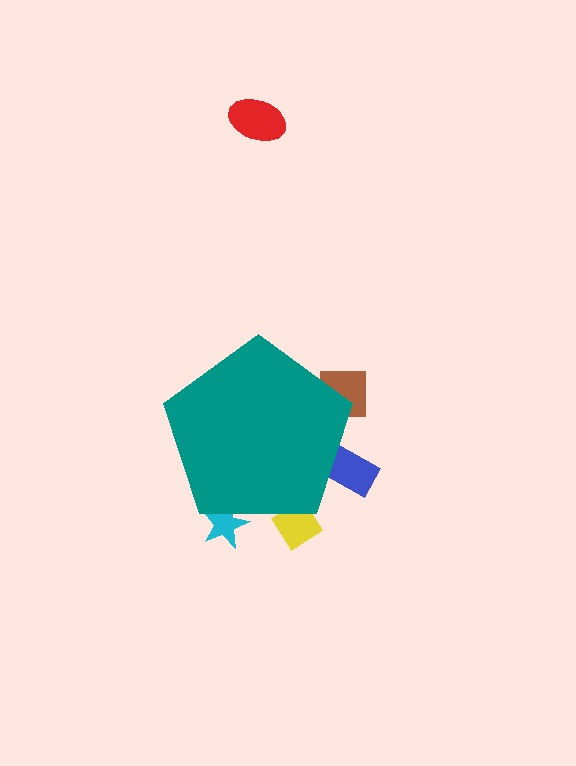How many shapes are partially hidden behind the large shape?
4 shapes are partially hidden.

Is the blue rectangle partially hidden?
Yes, the blue rectangle is partially hidden behind the teal pentagon.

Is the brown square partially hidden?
Yes, the brown square is partially hidden behind the teal pentagon.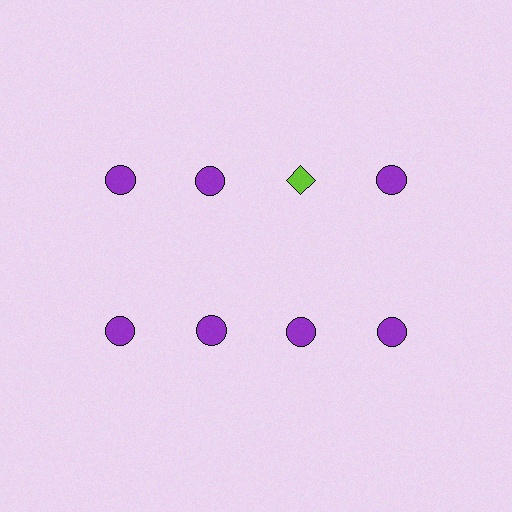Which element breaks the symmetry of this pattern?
The lime diamond in the top row, center column breaks the symmetry. All other shapes are purple circles.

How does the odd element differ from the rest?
It differs in both color (lime instead of purple) and shape (diamond instead of circle).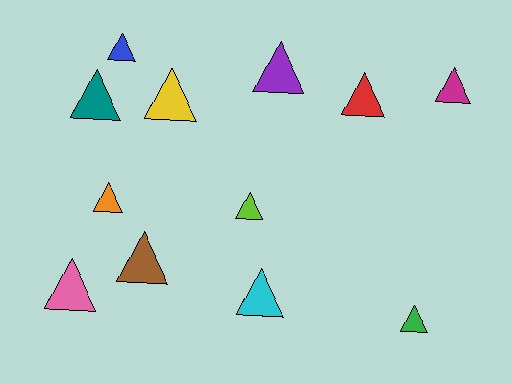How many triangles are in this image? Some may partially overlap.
There are 12 triangles.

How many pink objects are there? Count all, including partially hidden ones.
There is 1 pink object.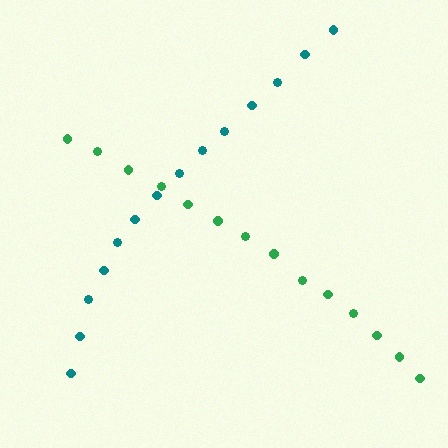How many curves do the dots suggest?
There are 2 distinct paths.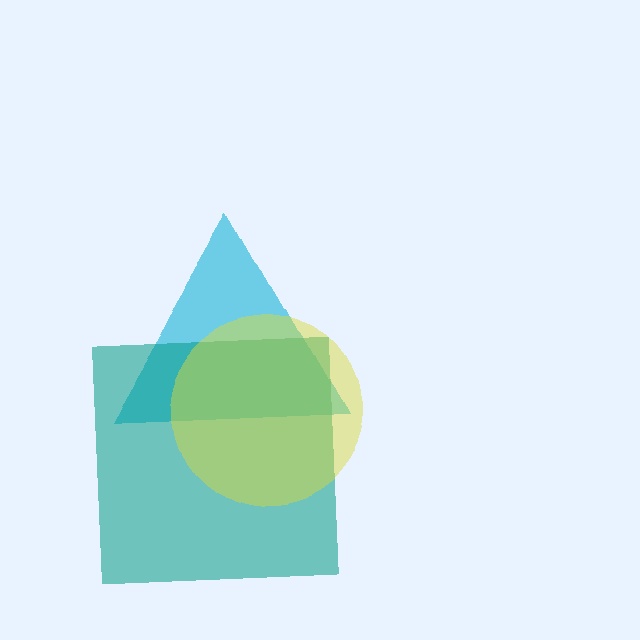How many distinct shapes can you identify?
There are 3 distinct shapes: a cyan triangle, a teal square, a yellow circle.